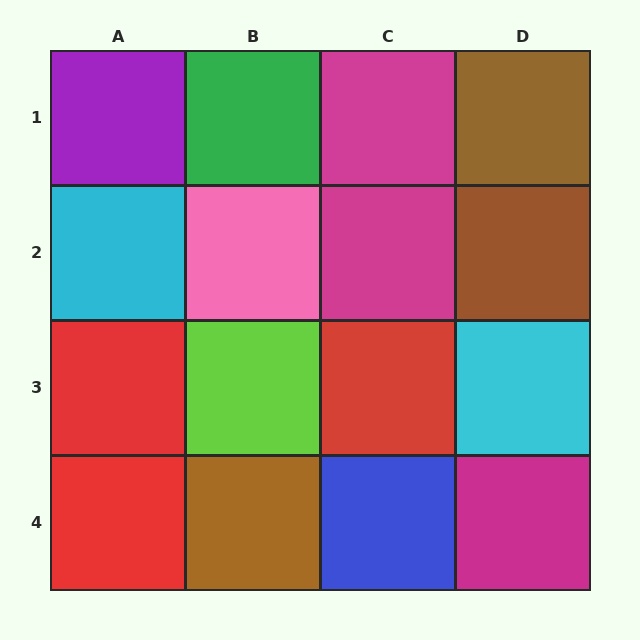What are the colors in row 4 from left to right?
Red, brown, blue, magenta.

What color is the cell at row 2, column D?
Brown.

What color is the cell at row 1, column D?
Brown.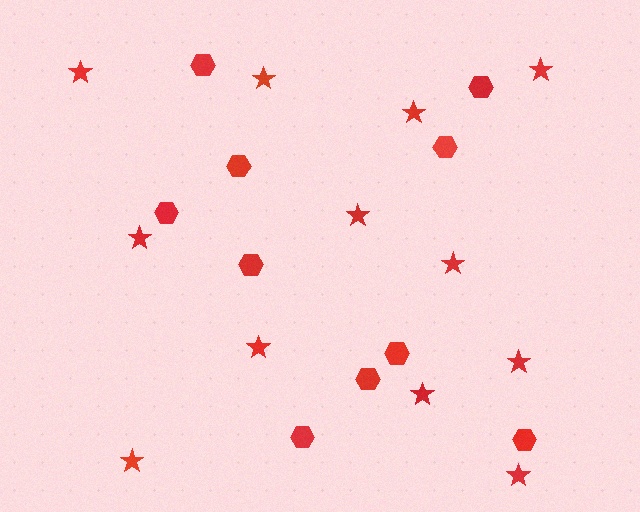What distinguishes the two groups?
There are 2 groups: one group of hexagons (10) and one group of stars (12).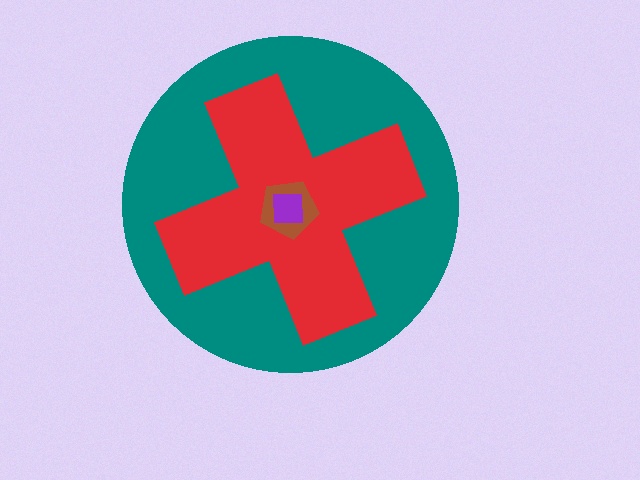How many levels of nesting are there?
4.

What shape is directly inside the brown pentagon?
The purple square.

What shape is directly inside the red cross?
The brown pentagon.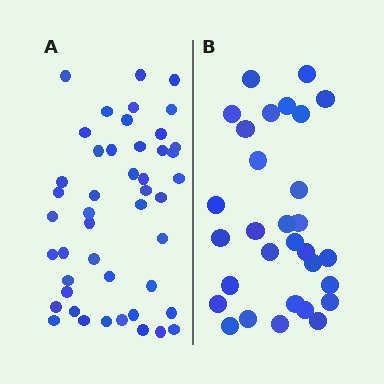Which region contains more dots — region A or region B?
Region A (the left region) has more dots.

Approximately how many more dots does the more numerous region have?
Region A has approximately 15 more dots than region B.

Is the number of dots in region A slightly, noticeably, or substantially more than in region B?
Region A has substantially more. The ratio is roughly 1.5 to 1.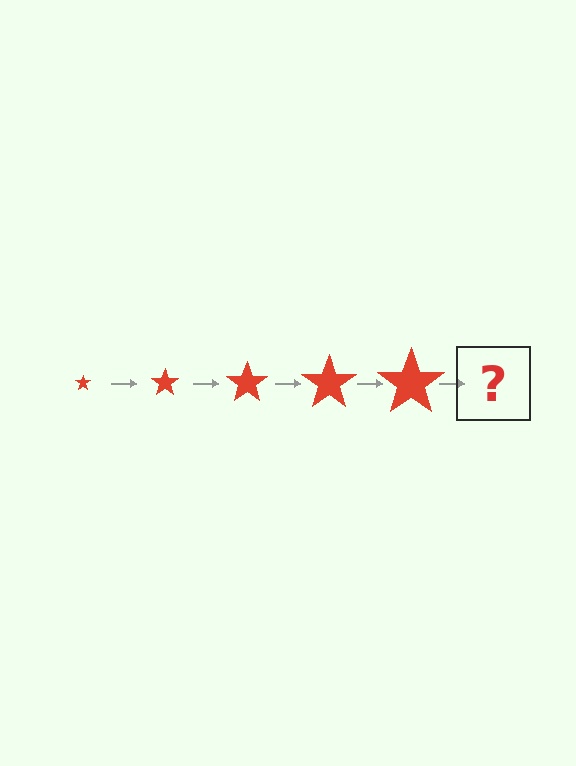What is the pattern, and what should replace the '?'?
The pattern is that the star gets progressively larger each step. The '?' should be a red star, larger than the previous one.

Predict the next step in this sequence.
The next step is a red star, larger than the previous one.